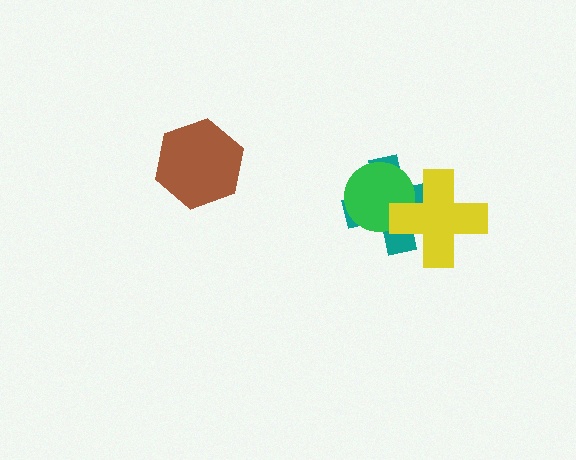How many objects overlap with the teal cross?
2 objects overlap with the teal cross.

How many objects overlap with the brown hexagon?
0 objects overlap with the brown hexagon.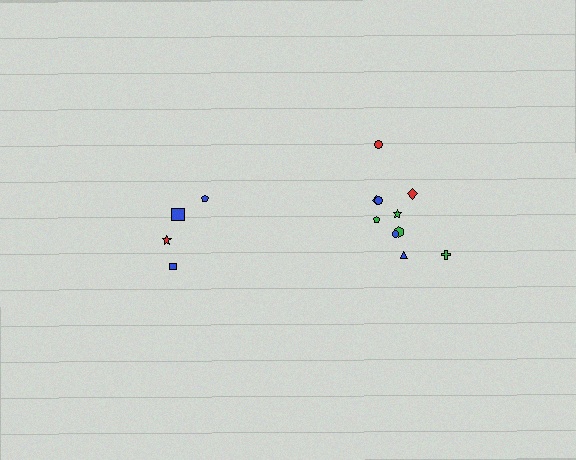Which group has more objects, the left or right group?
The right group.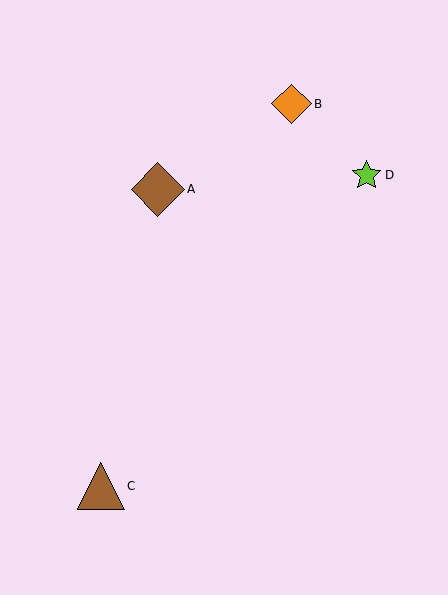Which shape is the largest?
The brown diamond (labeled A) is the largest.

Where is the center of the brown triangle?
The center of the brown triangle is at (101, 486).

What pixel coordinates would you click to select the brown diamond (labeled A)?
Click at (158, 189) to select the brown diamond A.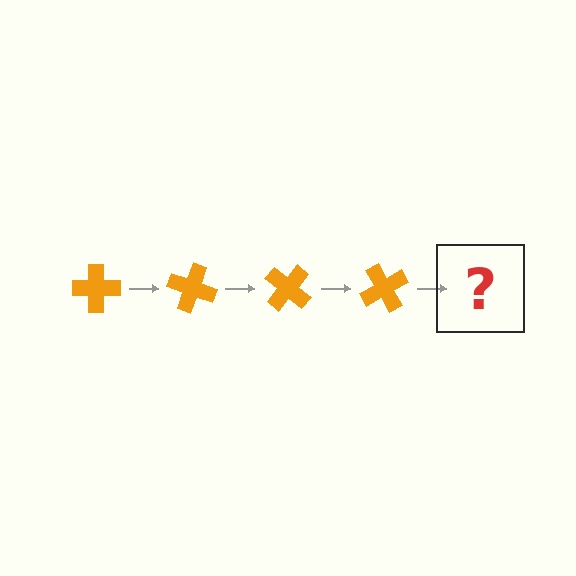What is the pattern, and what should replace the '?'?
The pattern is that the cross rotates 20 degrees each step. The '?' should be an orange cross rotated 80 degrees.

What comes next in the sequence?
The next element should be an orange cross rotated 80 degrees.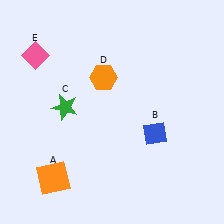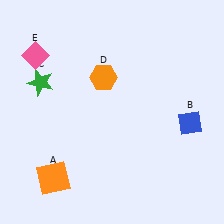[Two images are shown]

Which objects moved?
The objects that moved are: the blue diamond (B), the green star (C).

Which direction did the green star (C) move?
The green star (C) moved up.